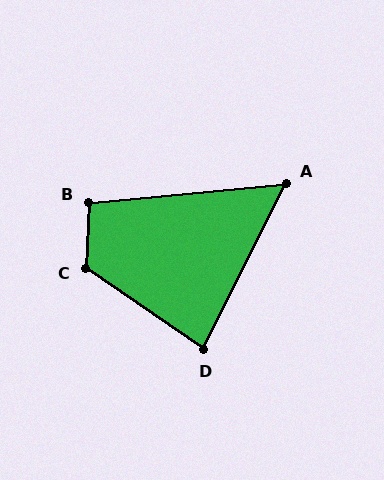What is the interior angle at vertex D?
Approximately 82 degrees (acute).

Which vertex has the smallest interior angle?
A, at approximately 58 degrees.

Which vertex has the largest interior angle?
C, at approximately 122 degrees.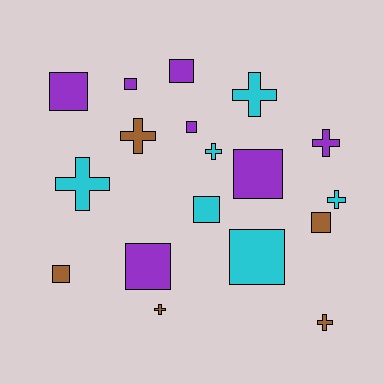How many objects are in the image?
There are 18 objects.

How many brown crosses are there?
There are 3 brown crosses.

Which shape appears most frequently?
Square, with 10 objects.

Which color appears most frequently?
Purple, with 7 objects.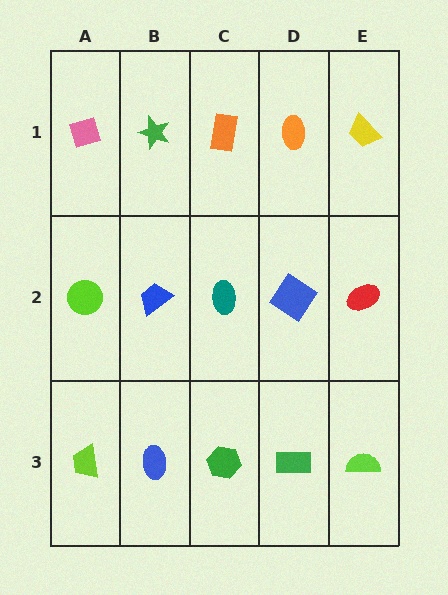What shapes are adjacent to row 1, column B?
A blue trapezoid (row 2, column B), a pink diamond (row 1, column A), an orange rectangle (row 1, column C).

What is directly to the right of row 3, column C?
A green rectangle.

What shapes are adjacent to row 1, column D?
A blue diamond (row 2, column D), an orange rectangle (row 1, column C), a yellow trapezoid (row 1, column E).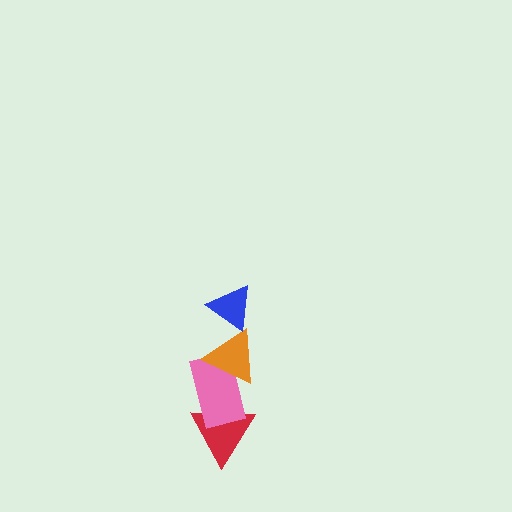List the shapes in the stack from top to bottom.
From top to bottom: the blue triangle, the orange triangle, the pink rectangle, the red triangle.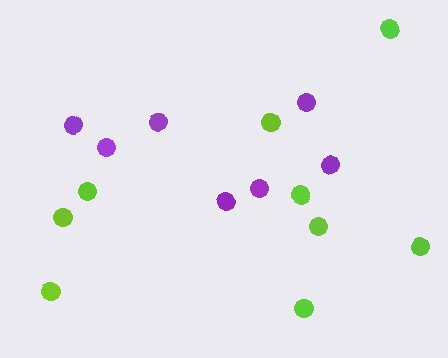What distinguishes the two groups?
There are 2 groups: one group of lime circles (9) and one group of purple circles (7).